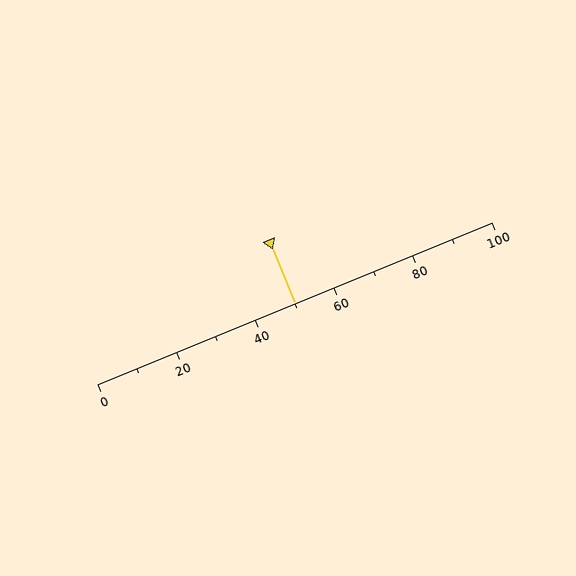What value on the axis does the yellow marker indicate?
The marker indicates approximately 50.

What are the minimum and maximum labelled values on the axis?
The axis runs from 0 to 100.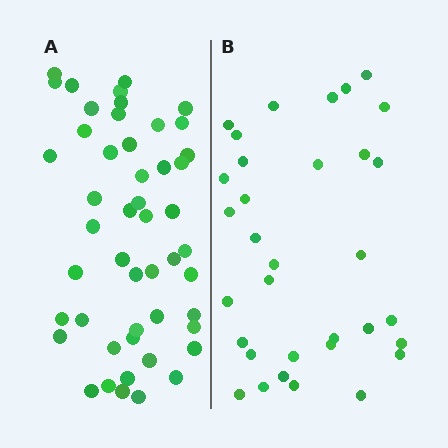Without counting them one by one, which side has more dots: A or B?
Region A (the left region) has more dots.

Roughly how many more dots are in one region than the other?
Region A has approximately 15 more dots than region B.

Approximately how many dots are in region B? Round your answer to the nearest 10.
About 30 dots. (The exact count is 33, which rounds to 30.)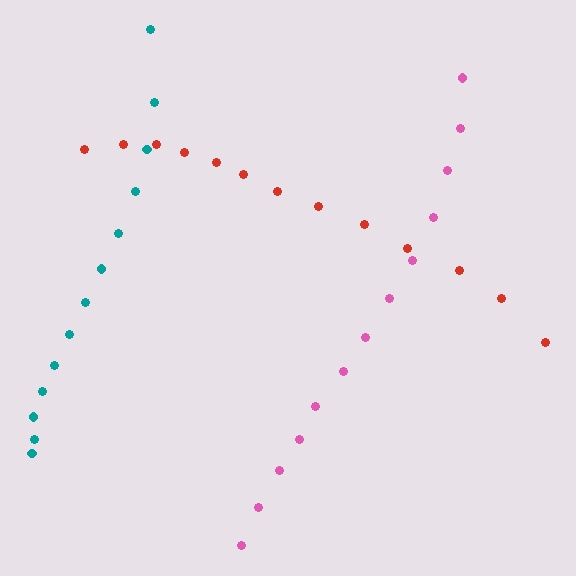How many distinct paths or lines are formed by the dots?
There are 3 distinct paths.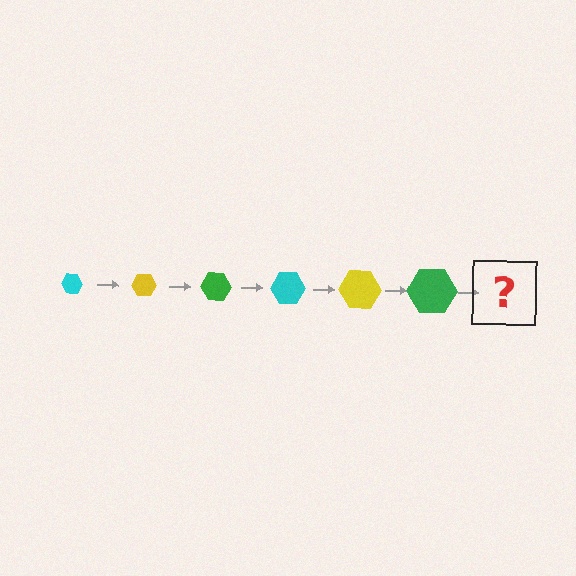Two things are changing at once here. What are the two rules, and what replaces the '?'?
The two rules are that the hexagon grows larger each step and the color cycles through cyan, yellow, and green. The '?' should be a cyan hexagon, larger than the previous one.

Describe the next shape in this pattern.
It should be a cyan hexagon, larger than the previous one.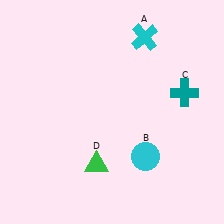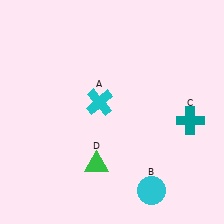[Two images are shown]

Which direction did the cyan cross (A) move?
The cyan cross (A) moved down.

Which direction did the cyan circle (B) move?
The cyan circle (B) moved down.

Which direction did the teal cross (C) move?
The teal cross (C) moved down.